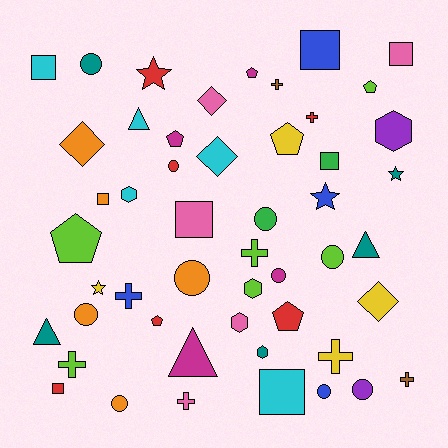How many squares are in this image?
There are 8 squares.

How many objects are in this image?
There are 50 objects.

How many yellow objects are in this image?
There are 4 yellow objects.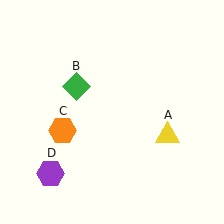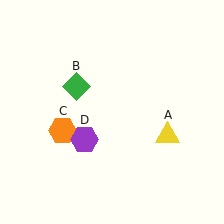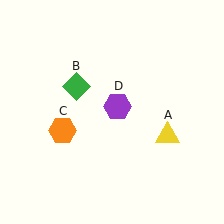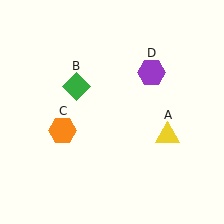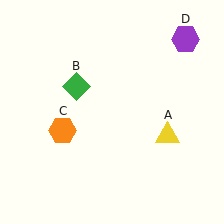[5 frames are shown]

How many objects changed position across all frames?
1 object changed position: purple hexagon (object D).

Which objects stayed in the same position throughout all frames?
Yellow triangle (object A) and green diamond (object B) and orange hexagon (object C) remained stationary.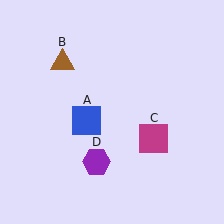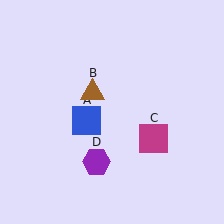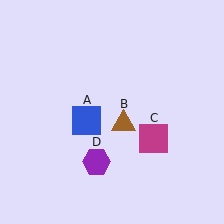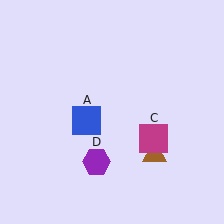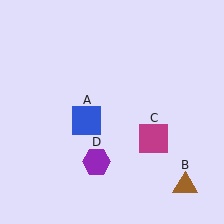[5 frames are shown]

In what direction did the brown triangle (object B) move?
The brown triangle (object B) moved down and to the right.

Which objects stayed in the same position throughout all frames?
Blue square (object A) and magenta square (object C) and purple hexagon (object D) remained stationary.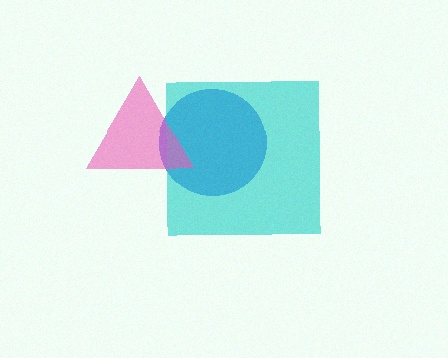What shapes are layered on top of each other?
The layered shapes are: a blue circle, a cyan square, a pink triangle.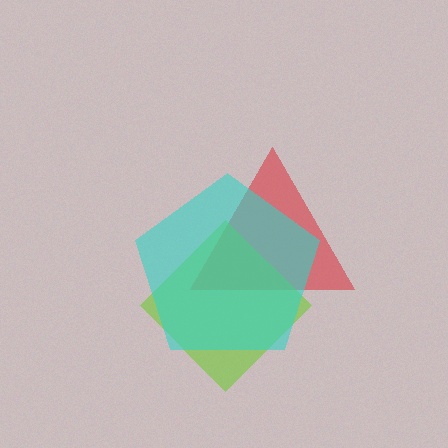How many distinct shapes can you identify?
There are 3 distinct shapes: a red triangle, a lime diamond, a cyan pentagon.